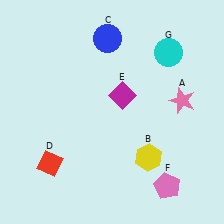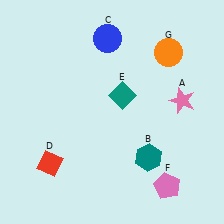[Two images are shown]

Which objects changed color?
B changed from yellow to teal. E changed from magenta to teal. G changed from cyan to orange.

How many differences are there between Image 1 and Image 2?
There are 3 differences between the two images.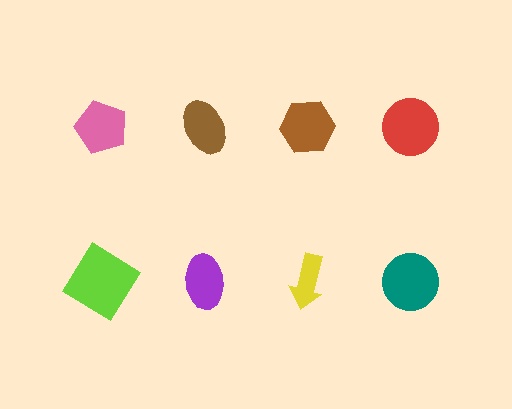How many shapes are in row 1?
4 shapes.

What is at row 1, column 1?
A pink pentagon.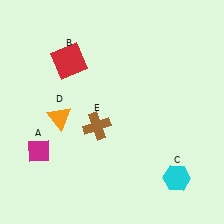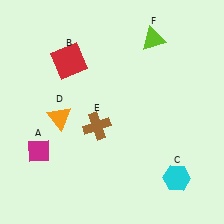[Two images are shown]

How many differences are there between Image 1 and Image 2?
There is 1 difference between the two images.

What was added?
A lime triangle (F) was added in Image 2.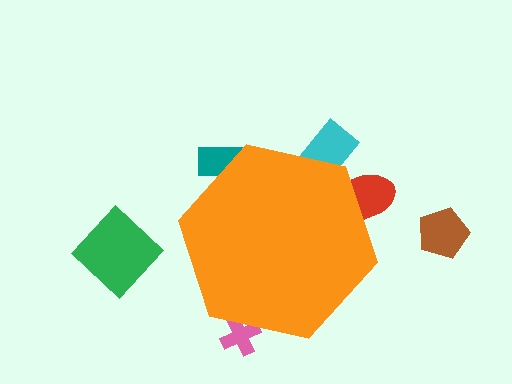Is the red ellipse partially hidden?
Yes, the red ellipse is partially hidden behind the orange hexagon.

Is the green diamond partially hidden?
No, the green diamond is fully visible.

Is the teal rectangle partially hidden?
Yes, the teal rectangle is partially hidden behind the orange hexagon.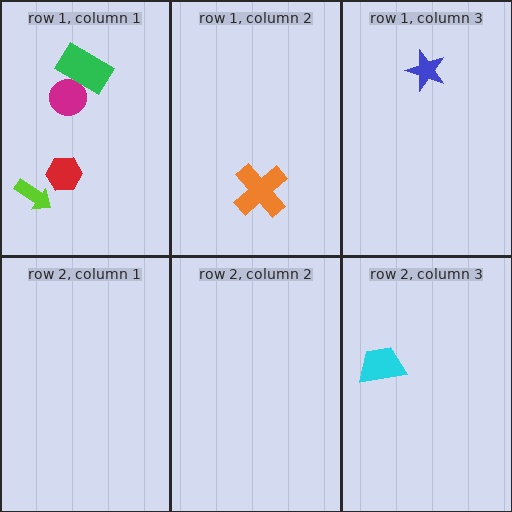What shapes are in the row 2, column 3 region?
The cyan trapezoid.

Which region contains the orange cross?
The row 1, column 2 region.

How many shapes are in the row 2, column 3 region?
1.